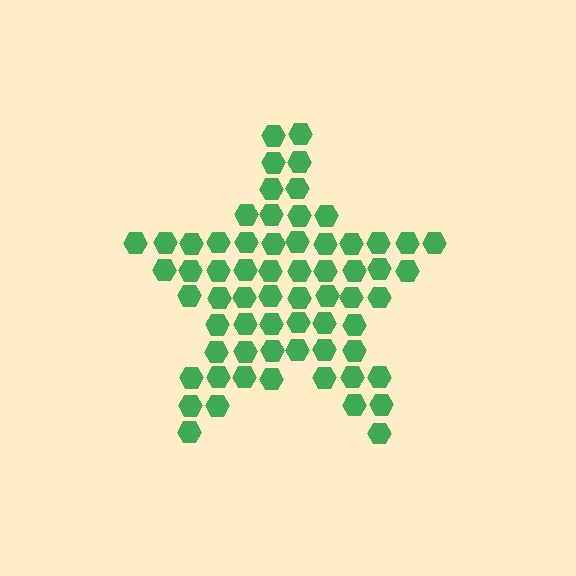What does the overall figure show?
The overall figure shows a star.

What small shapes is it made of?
It is made of small hexagons.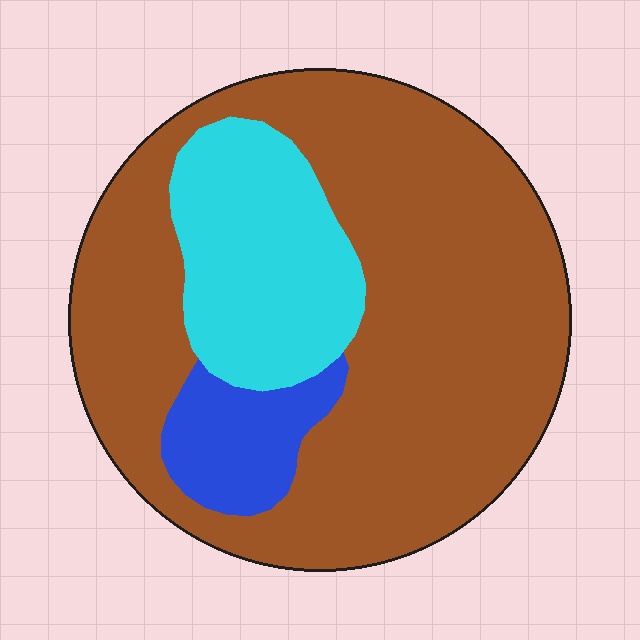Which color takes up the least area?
Blue, at roughly 10%.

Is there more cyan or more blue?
Cyan.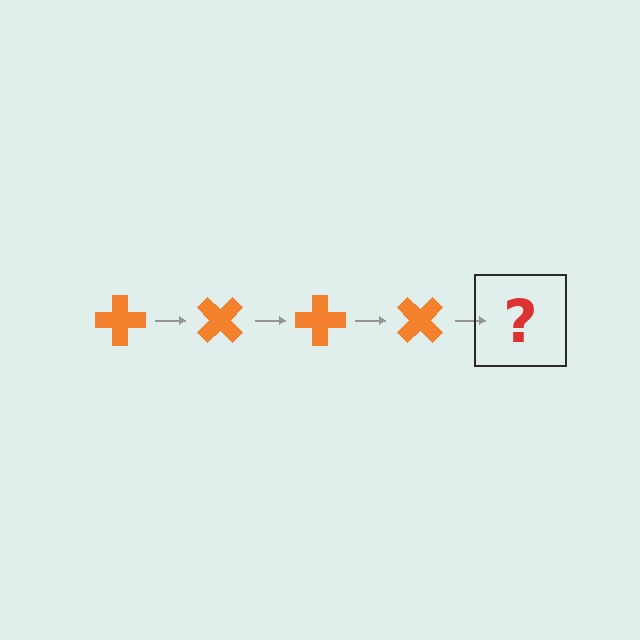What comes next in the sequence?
The next element should be an orange cross rotated 180 degrees.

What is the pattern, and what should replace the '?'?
The pattern is that the cross rotates 45 degrees each step. The '?' should be an orange cross rotated 180 degrees.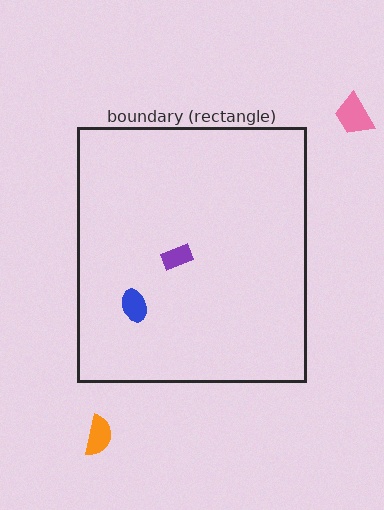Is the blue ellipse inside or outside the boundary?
Inside.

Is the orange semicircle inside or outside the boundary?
Outside.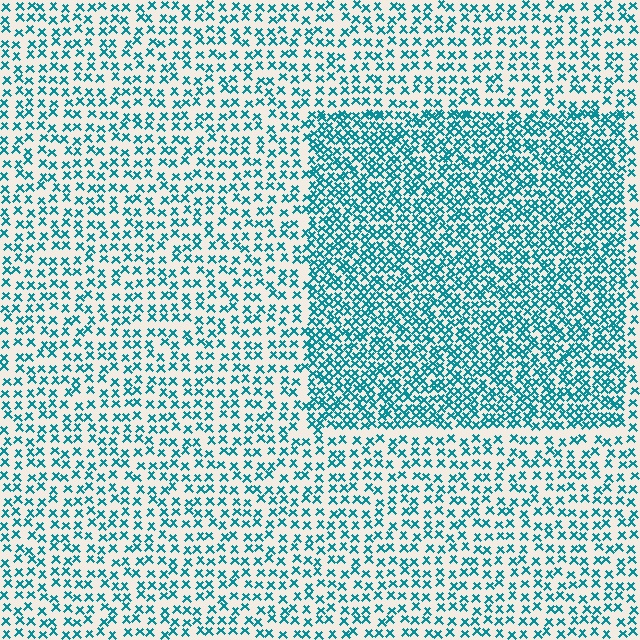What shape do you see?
I see a rectangle.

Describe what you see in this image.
The image contains small teal elements arranged at two different densities. A rectangle-shaped region is visible where the elements are more densely packed than the surrounding area.